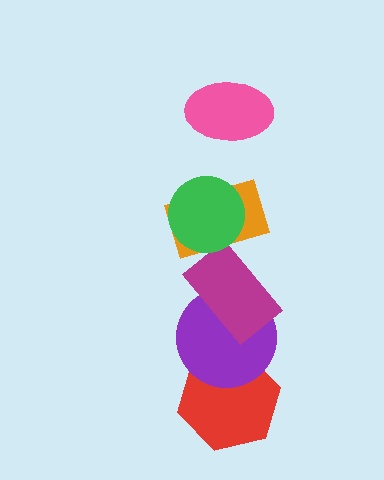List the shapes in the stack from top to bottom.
From top to bottom: the pink ellipse, the green circle, the orange rectangle, the magenta rectangle, the purple circle, the red hexagon.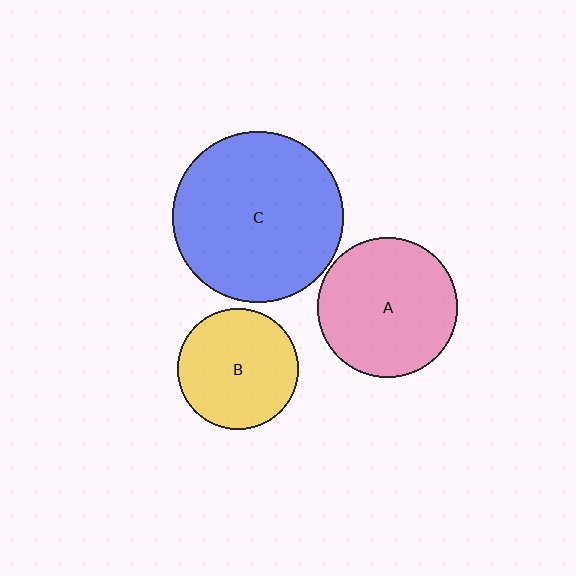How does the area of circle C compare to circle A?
Approximately 1.5 times.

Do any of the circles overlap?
No, none of the circles overlap.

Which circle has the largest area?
Circle C (blue).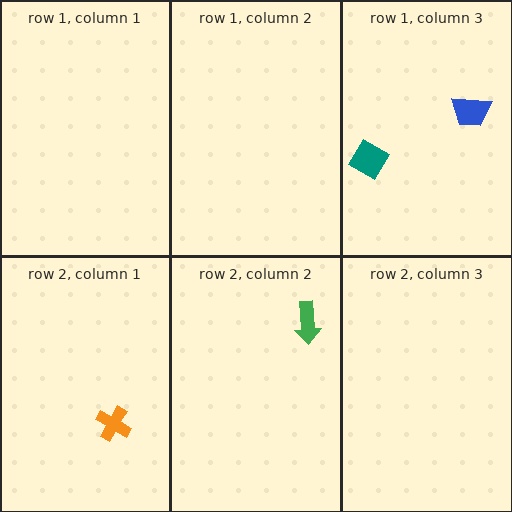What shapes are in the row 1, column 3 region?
The blue trapezoid, the teal diamond.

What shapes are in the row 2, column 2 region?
The green arrow.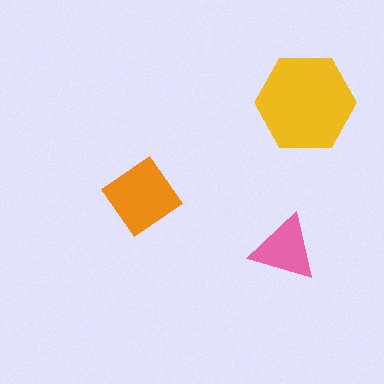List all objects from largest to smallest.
The yellow hexagon, the orange diamond, the pink triangle.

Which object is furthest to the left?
The orange diamond is leftmost.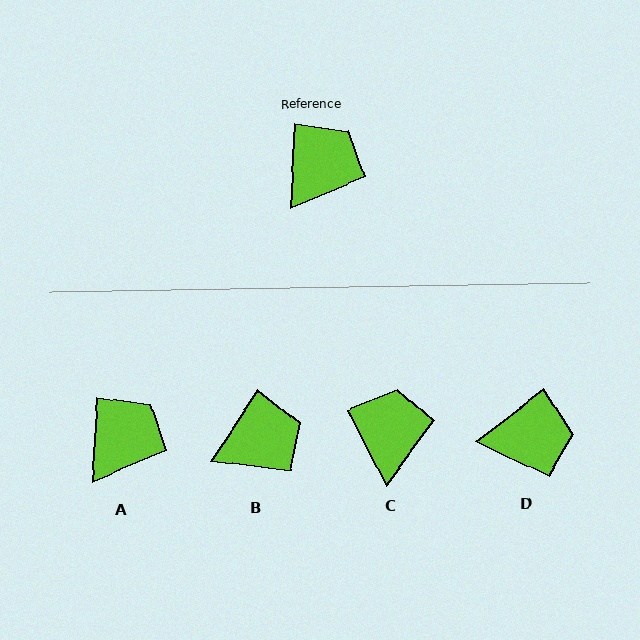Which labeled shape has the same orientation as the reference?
A.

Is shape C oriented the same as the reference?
No, it is off by about 30 degrees.